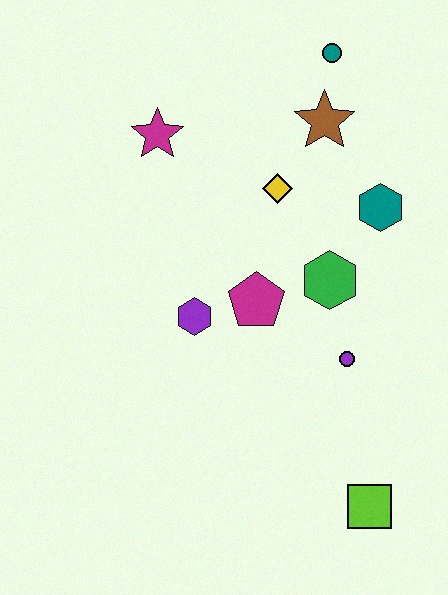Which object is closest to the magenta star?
The yellow diamond is closest to the magenta star.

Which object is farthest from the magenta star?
The lime square is farthest from the magenta star.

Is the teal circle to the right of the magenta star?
Yes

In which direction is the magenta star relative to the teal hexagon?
The magenta star is to the left of the teal hexagon.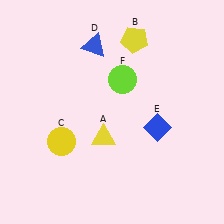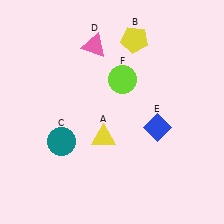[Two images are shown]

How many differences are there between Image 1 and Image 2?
There are 2 differences between the two images.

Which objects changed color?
C changed from yellow to teal. D changed from blue to pink.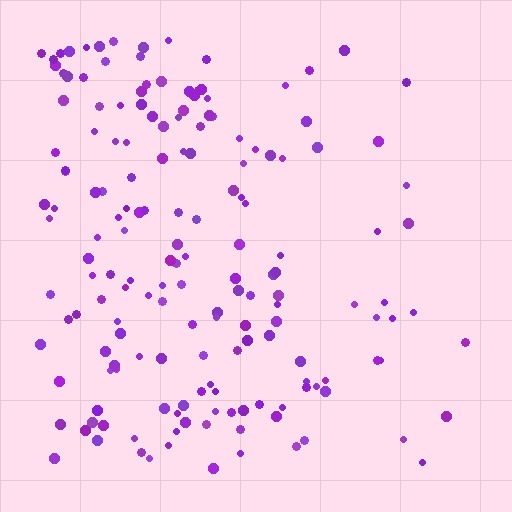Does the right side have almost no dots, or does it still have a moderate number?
Still a moderate number, just noticeably fewer than the left.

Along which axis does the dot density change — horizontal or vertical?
Horizontal.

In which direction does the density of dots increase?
From right to left, with the left side densest.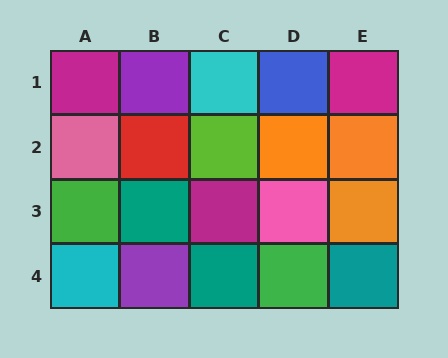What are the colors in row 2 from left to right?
Pink, red, lime, orange, orange.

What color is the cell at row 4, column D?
Green.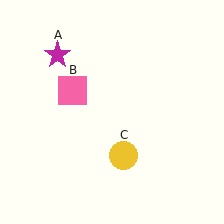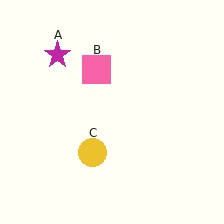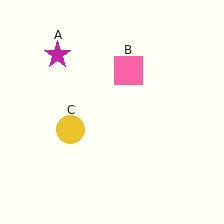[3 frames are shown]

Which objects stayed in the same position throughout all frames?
Magenta star (object A) remained stationary.